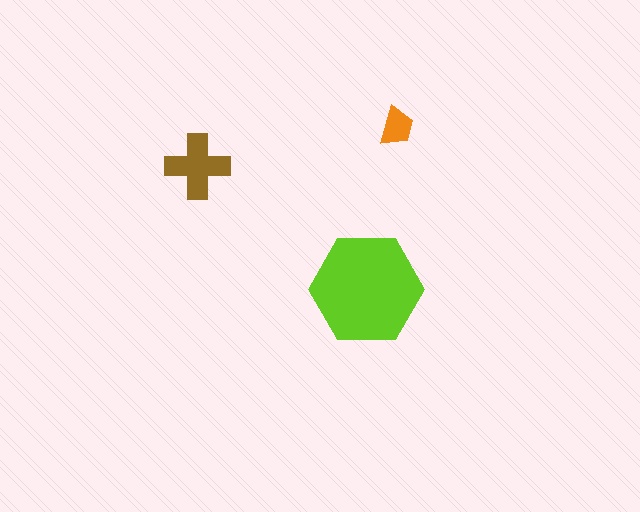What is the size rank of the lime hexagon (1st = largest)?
1st.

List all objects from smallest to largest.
The orange trapezoid, the brown cross, the lime hexagon.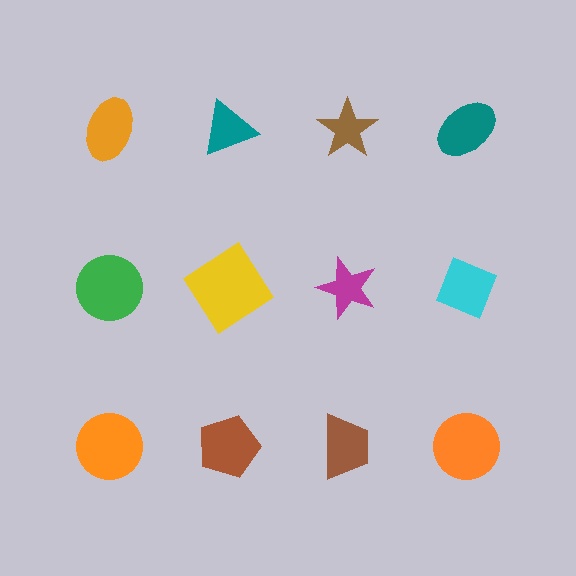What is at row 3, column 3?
A brown trapezoid.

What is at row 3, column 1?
An orange circle.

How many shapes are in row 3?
4 shapes.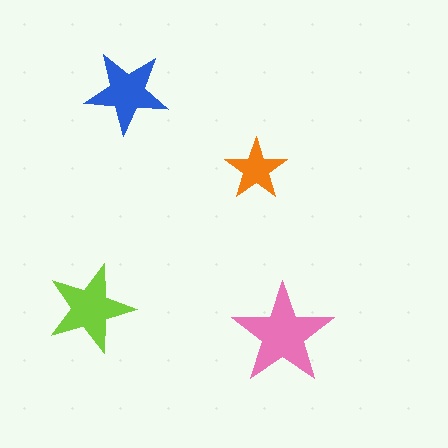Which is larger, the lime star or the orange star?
The lime one.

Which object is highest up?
The blue star is topmost.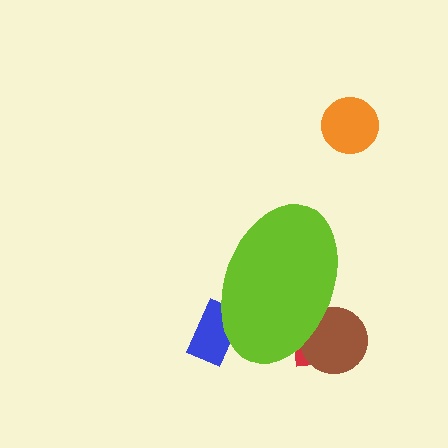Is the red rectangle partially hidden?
Yes, the red rectangle is partially hidden behind the lime ellipse.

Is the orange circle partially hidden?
No, the orange circle is fully visible.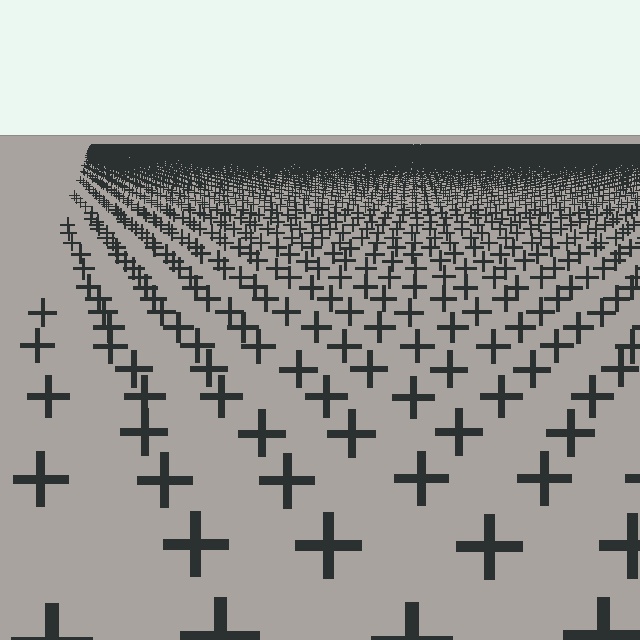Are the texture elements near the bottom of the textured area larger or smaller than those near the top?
Larger. Near the bottom, elements are closer to the viewer and appear at a bigger on-screen size.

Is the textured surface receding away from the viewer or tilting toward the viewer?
The surface is receding away from the viewer. Texture elements get smaller and denser toward the top.